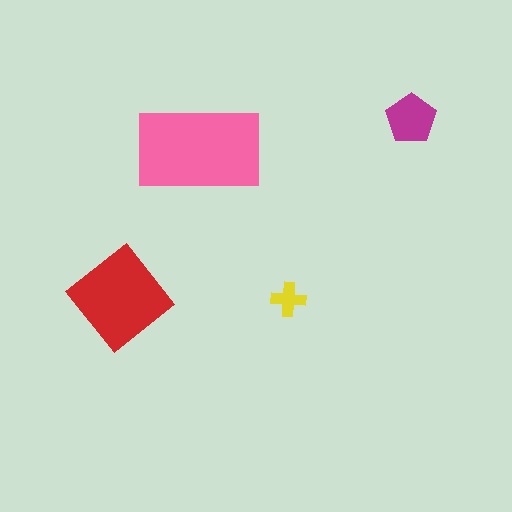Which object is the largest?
The pink rectangle.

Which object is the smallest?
The yellow cross.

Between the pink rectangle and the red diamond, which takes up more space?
The pink rectangle.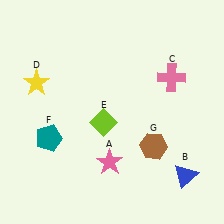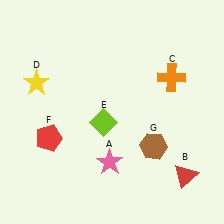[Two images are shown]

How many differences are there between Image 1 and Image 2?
There are 3 differences between the two images.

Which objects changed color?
B changed from blue to red. C changed from pink to orange. F changed from teal to red.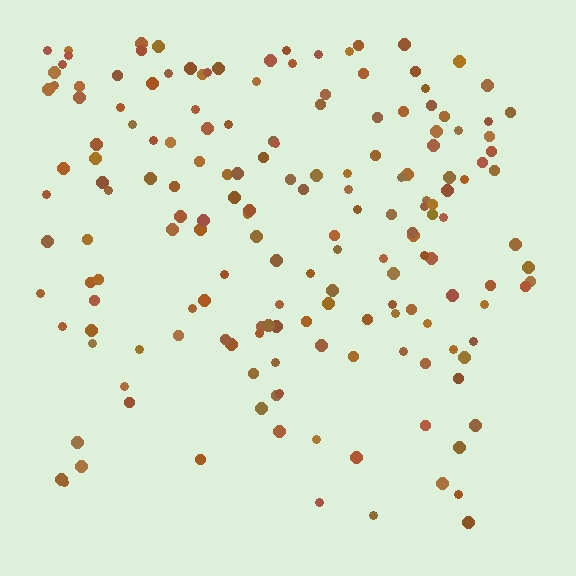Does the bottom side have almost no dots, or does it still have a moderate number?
Still a moderate number, just noticeably fewer than the top.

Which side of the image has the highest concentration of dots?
The top.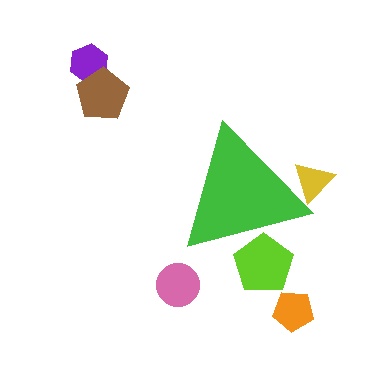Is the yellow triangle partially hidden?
Yes, the yellow triangle is partially hidden behind the green triangle.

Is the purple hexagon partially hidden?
No, the purple hexagon is fully visible.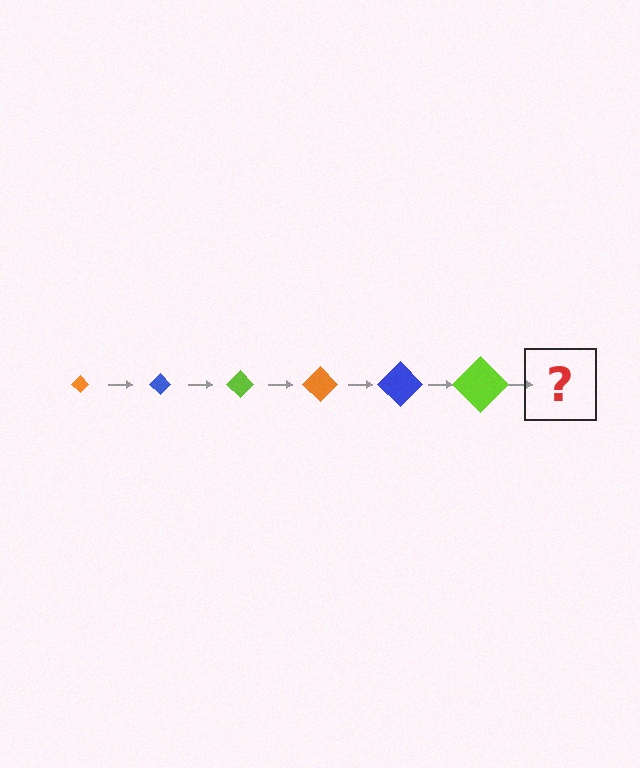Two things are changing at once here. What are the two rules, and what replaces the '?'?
The two rules are that the diamond grows larger each step and the color cycles through orange, blue, and lime. The '?' should be an orange diamond, larger than the previous one.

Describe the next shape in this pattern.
It should be an orange diamond, larger than the previous one.